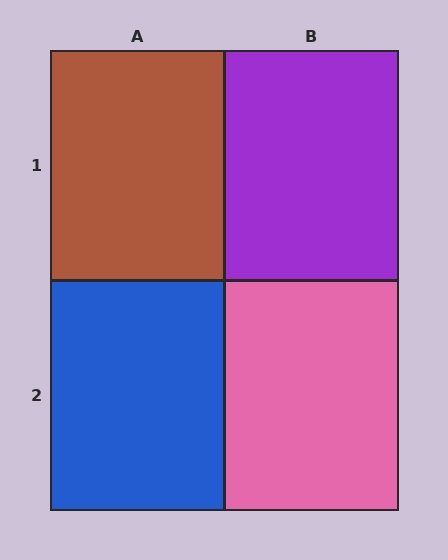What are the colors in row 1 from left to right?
Brown, purple.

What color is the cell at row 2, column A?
Blue.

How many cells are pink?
1 cell is pink.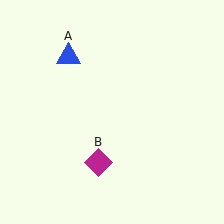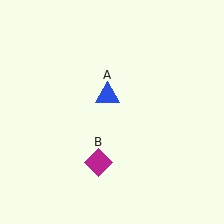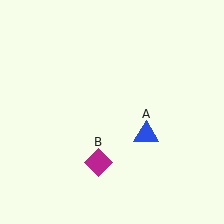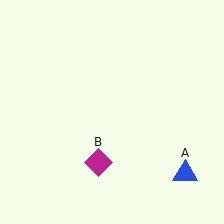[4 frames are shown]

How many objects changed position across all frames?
1 object changed position: blue triangle (object A).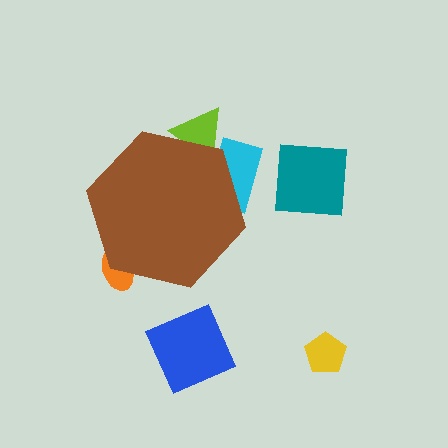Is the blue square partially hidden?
No, the blue square is fully visible.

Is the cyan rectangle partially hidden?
Yes, the cyan rectangle is partially hidden behind the brown hexagon.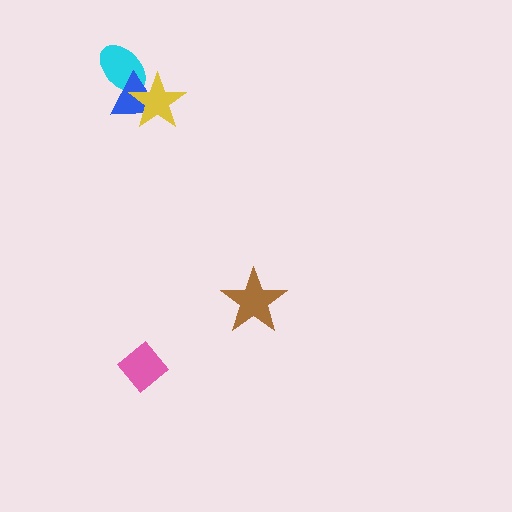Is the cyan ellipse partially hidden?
Yes, it is partially covered by another shape.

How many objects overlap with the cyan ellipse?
2 objects overlap with the cyan ellipse.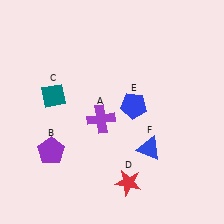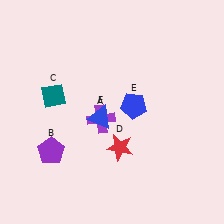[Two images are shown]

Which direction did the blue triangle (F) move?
The blue triangle (F) moved left.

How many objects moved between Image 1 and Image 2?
2 objects moved between the two images.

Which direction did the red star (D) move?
The red star (D) moved up.